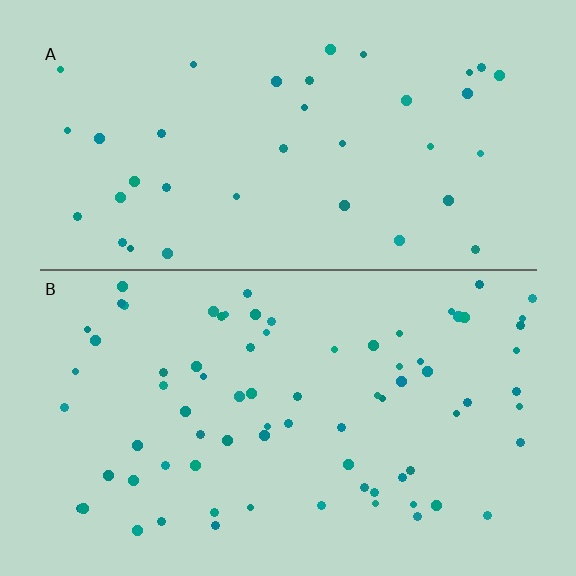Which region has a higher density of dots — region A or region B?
B (the bottom).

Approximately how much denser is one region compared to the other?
Approximately 2.1× — region B over region A.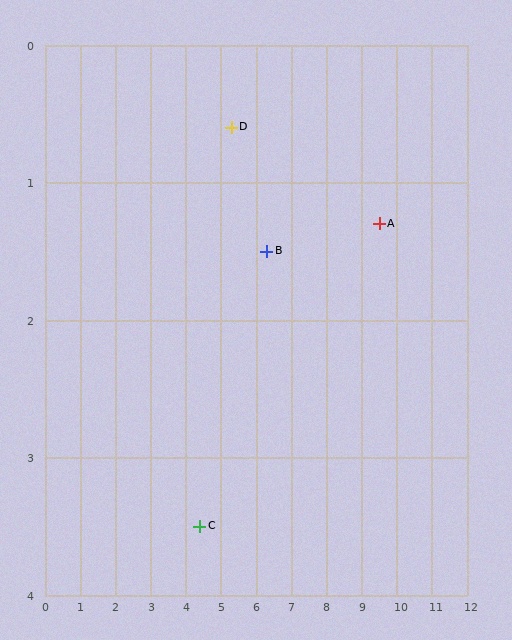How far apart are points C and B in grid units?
Points C and B are about 2.8 grid units apart.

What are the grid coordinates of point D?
Point D is at approximately (5.3, 0.6).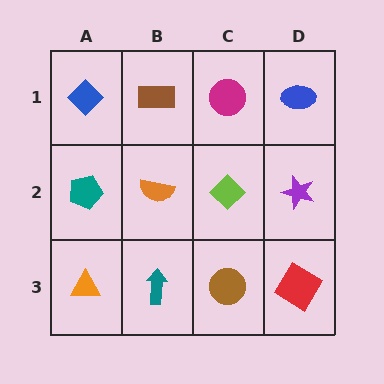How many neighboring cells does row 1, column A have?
2.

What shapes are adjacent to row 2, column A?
A blue diamond (row 1, column A), an orange triangle (row 3, column A), an orange semicircle (row 2, column B).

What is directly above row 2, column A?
A blue diamond.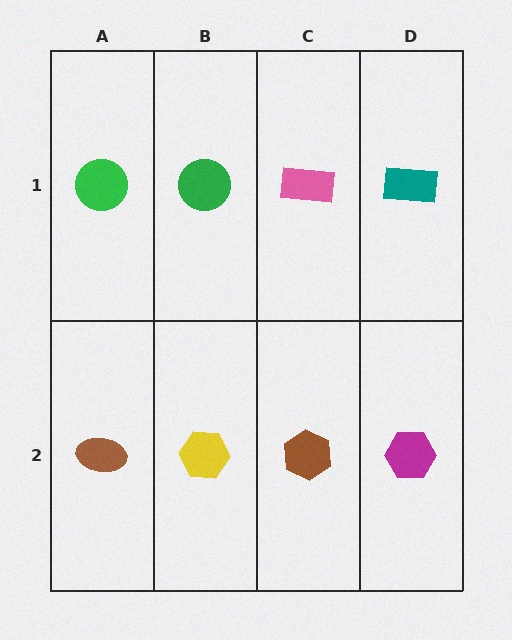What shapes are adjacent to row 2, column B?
A green circle (row 1, column B), a brown ellipse (row 2, column A), a brown hexagon (row 2, column C).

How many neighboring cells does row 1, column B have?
3.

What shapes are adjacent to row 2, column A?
A green circle (row 1, column A), a yellow hexagon (row 2, column B).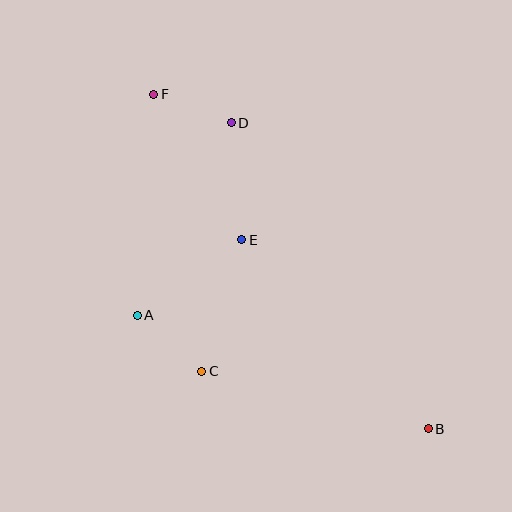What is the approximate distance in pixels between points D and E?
The distance between D and E is approximately 118 pixels.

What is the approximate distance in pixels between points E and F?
The distance between E and F is approximately 170 pixels.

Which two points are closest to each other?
Points D and F are closest to each other.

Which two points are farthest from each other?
Points B and F are farthest from each other.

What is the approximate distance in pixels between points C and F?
The distance between C and F is approximately 281 pixels.